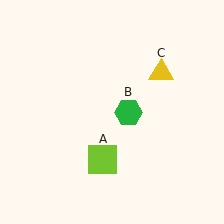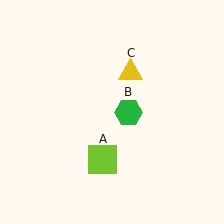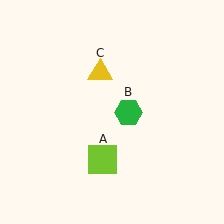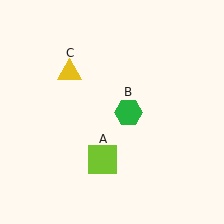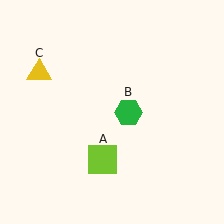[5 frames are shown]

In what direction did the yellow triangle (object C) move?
The yellow triangle (object C) moved left.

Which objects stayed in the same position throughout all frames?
Lime square (object A) and green hexagon (object B) remained stationary.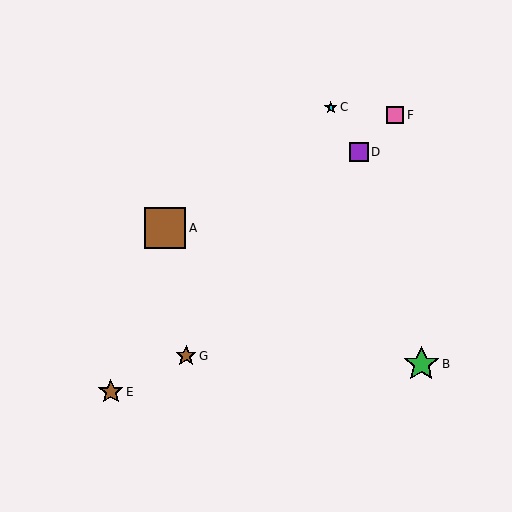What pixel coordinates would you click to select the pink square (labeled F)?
Click at (395, 115) to select the pink square F.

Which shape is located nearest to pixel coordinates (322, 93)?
The cyan star (labeled C) at (331, 107) is nearest to that location.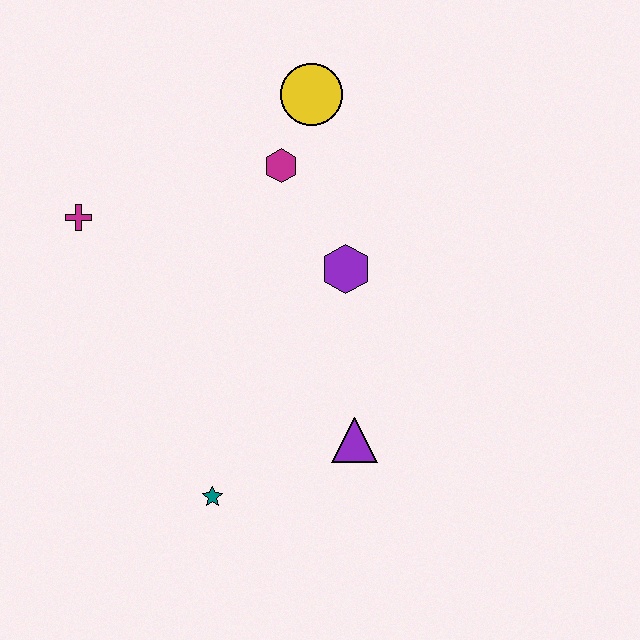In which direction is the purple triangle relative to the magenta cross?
The purple triangle is to the right of the magenta cross.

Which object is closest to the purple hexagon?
The magenta hexagon is closest to the purple hexagon.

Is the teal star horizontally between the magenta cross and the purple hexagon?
Yes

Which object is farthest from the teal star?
The yellow circle is farthest from the teal star.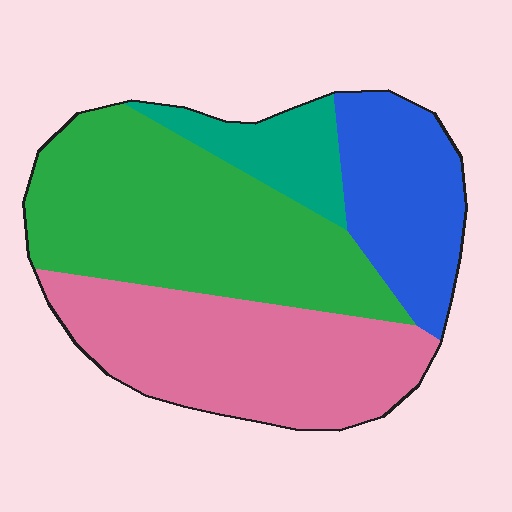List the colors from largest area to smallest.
From largest to smallest: green, pink, blue, teal.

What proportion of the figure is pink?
Pink covers about 30% of the figure.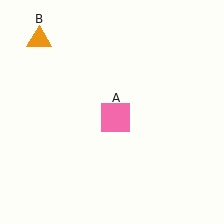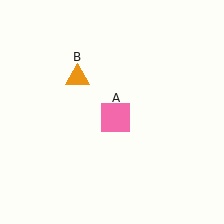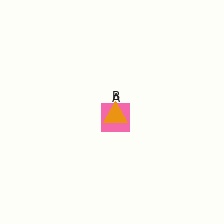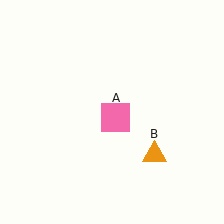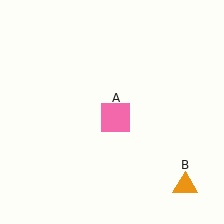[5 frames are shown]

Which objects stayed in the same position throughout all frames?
Pink square (object A) remained stationary.